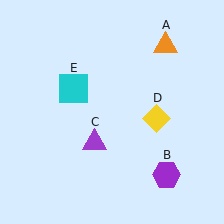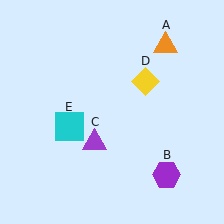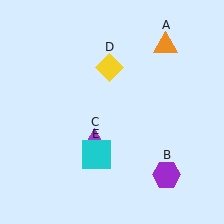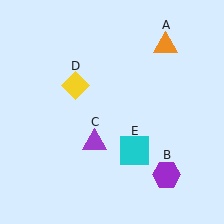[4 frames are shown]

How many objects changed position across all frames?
2 objects changed position: yellow diamond (object D), cyan square (object E).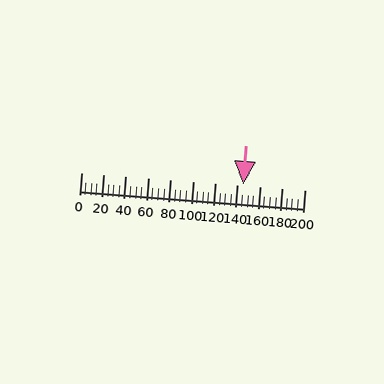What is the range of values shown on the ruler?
The ruler shows values from 0 to 200.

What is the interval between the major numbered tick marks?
The major tick marks are spaced 20 units apart.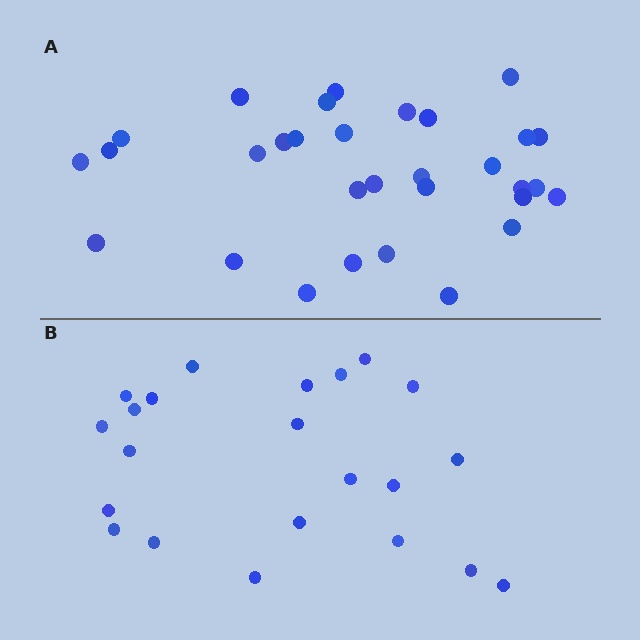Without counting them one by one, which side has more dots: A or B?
Region A (the top region) has more dots.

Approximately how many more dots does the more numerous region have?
Region A has roughly 8 or so more dots than region B.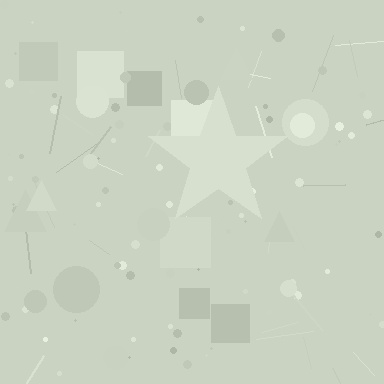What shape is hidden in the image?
A star is hidden in the image.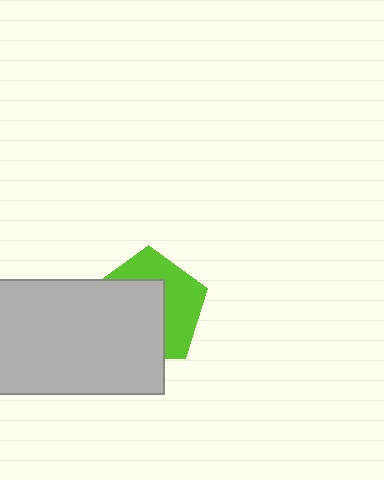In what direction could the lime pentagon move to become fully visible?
The lime pentagon could move toward the upper-right. That would shift it out from behind the light gray rectangle entirely.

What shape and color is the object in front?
The object in front is a light gray rectangle.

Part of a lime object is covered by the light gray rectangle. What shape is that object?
It is a pentagon.